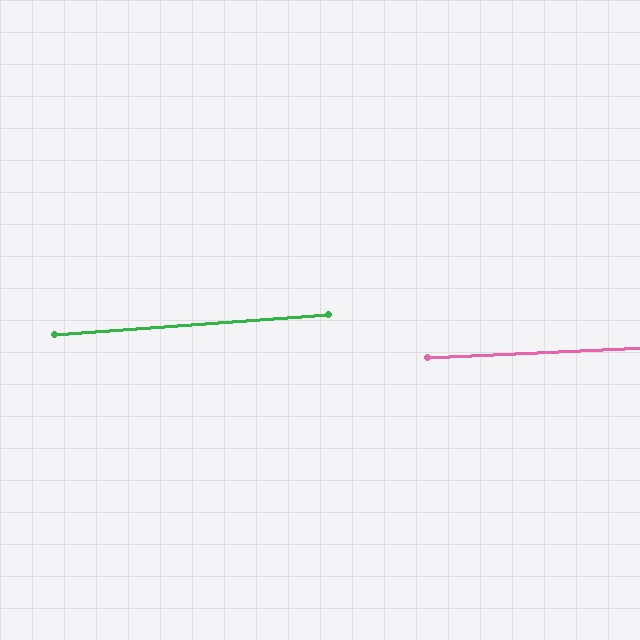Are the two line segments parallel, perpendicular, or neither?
Parallel — their directions differ by only 1.4°.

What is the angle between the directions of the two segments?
Approximately 1 degree.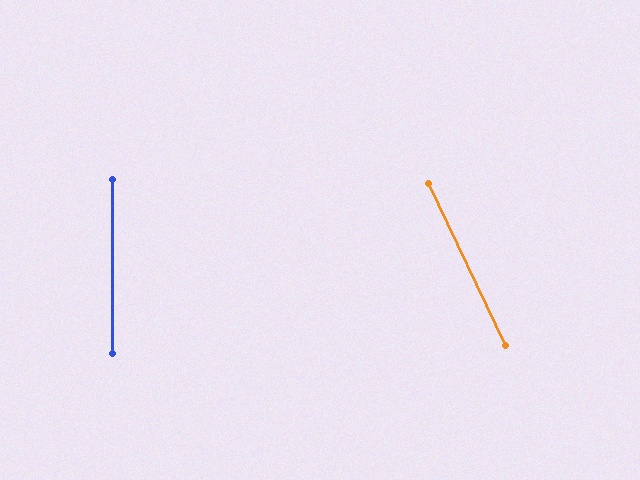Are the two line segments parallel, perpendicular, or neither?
Neither parallel nor perpendicular — they differ by about 26°.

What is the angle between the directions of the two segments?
Approximately 26 degrees.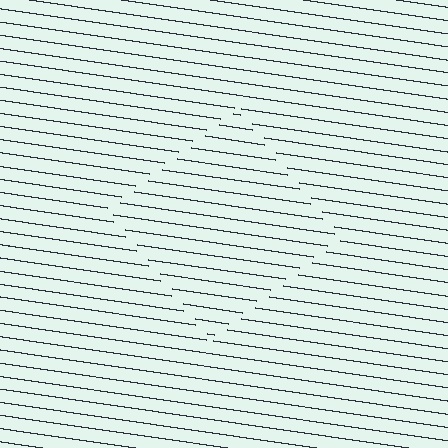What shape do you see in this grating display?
An illusory square. The interior of the shape contains the same grating, shifted by half a period — the contour is defined by the phase discontinuity where line-ends from the inner and outer gratings abut.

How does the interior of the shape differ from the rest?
The interior of the shape contains the same grating, shifted by half a period — the contour is defined by the phase discontinuity where line-ends from the inner and outer gratings abut.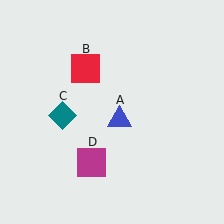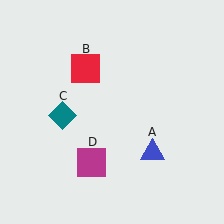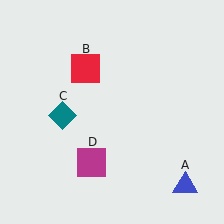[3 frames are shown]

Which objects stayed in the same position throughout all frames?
Red square (object B) and teal diamond (object C) and magenta square (object D) remained stationary.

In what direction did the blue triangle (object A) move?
The blue triangle (object A) moved down and to the right.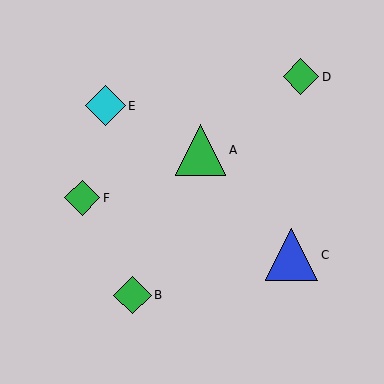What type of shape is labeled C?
Shape C is a blue triangle.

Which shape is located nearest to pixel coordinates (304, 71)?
The green diamond (labeled D) at (301, 77) is nearest to that location.